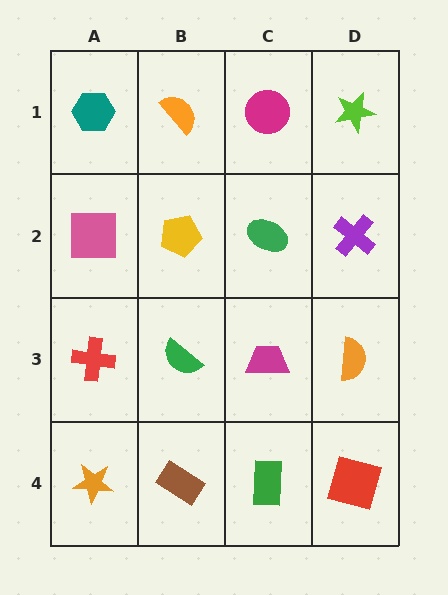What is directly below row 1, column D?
A purple cross.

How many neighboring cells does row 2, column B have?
4.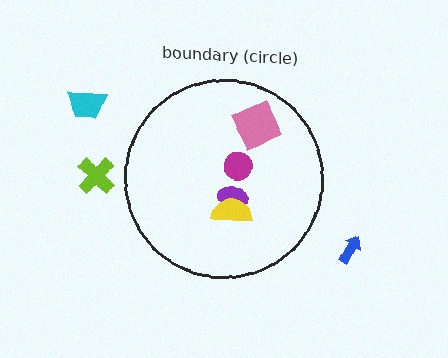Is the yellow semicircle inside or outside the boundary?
Inside.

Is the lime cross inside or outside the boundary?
Outside.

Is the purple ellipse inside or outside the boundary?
Inside.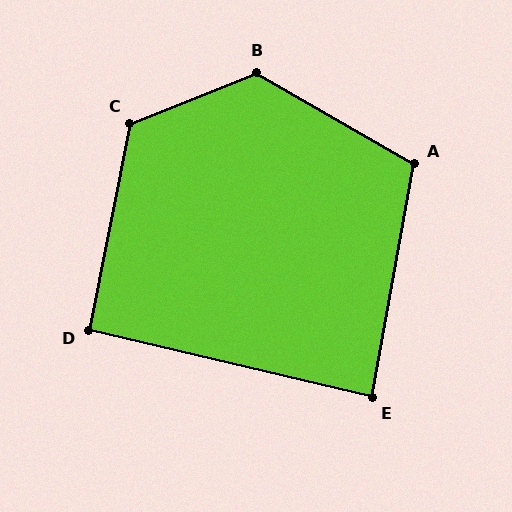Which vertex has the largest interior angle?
B, at approximately 128 degrees.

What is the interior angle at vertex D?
Approximately 92 degrees (approximately right).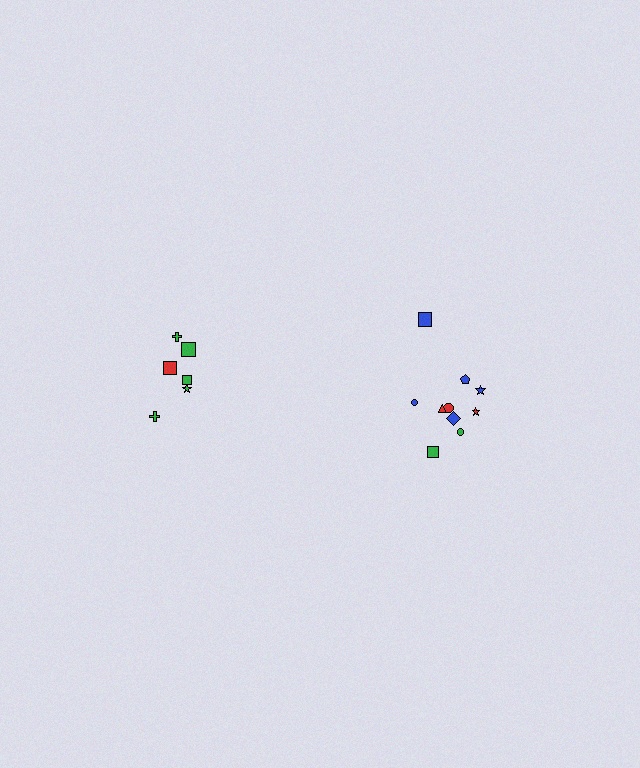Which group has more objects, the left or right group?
The right group.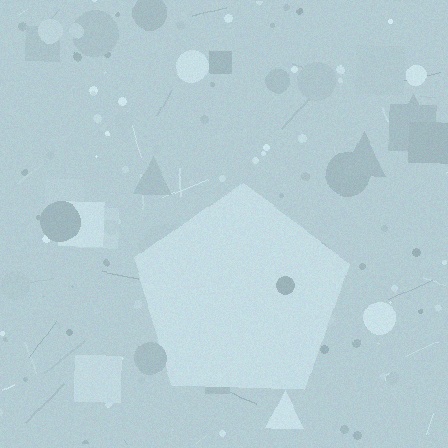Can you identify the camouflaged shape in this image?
The camouflaged shape is a pentagon.